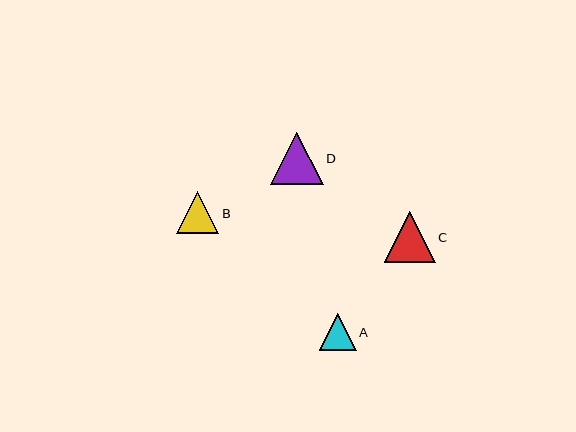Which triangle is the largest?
Triangle D is the largest with a size of approximately 53 pixels.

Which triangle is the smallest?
Triangle A is the smallest with a size of approximately 37 pixels.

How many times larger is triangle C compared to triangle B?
Triangle C is approximately 1.2 times the size of triangle B.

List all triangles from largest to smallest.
From largest to smallest: D, C, B, A.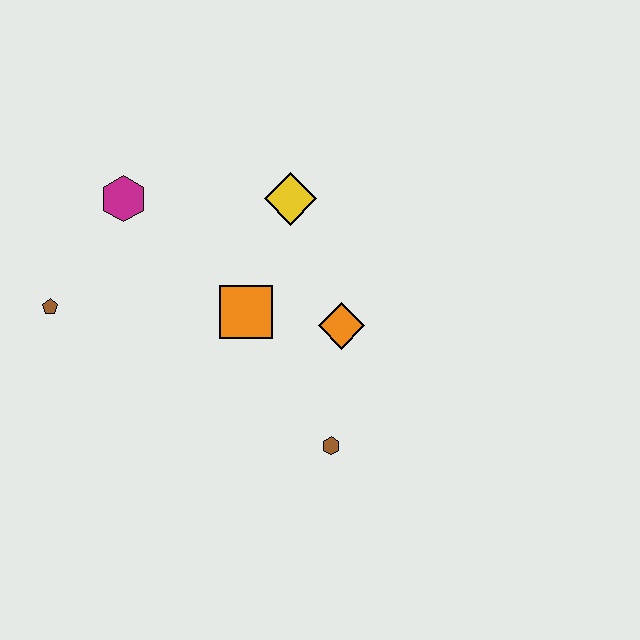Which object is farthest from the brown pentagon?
The brown hexagon is farthest from the brown pentagon.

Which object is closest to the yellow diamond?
The orange square is closest to the yellow diamond.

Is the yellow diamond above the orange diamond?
Yes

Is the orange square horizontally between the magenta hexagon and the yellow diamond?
Yes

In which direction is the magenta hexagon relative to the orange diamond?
The magenta hexagon is to the left of the orange diamond.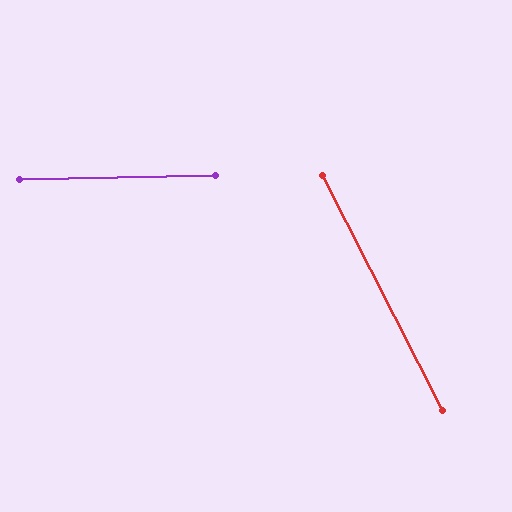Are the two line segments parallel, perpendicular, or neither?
Neither parallel nor perpendicular — they differ by about 64°.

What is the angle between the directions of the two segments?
Approximately 64 degrees.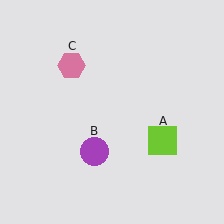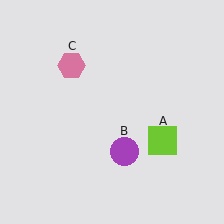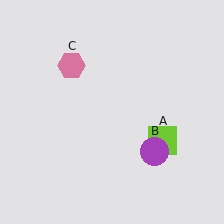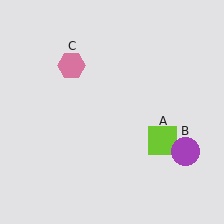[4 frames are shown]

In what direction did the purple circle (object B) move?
The purple circle (object B) moved right.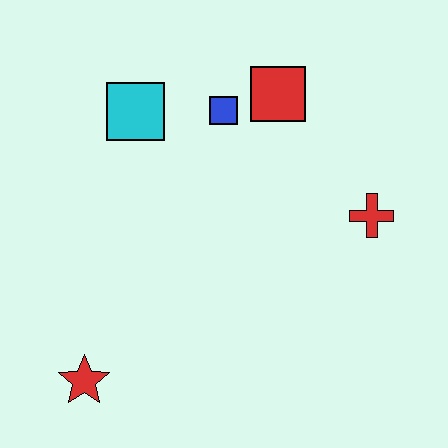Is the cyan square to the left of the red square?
Yes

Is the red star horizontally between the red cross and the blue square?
No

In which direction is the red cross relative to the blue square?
The red cross is to the right of the blue square.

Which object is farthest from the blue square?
The red star is farthest from the blue square.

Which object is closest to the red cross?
The red square is closest to the red cross.